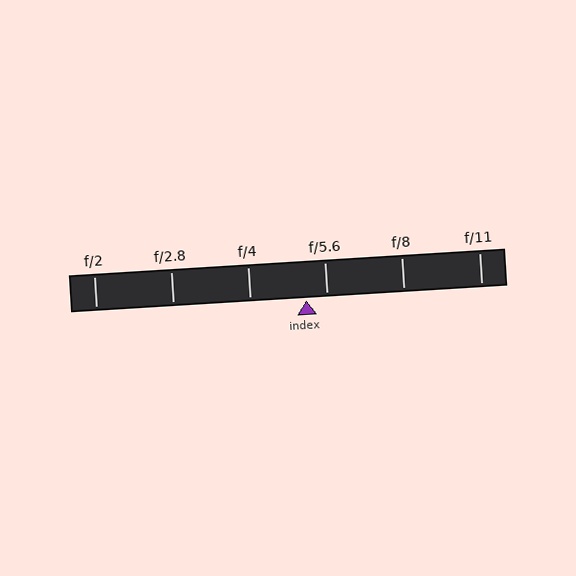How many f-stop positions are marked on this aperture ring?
There are 6 f-stop positions marked.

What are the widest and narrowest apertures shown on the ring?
The widest aperture shown is f/2 and the narrowest is f/11.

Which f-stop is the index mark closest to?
The index mark is closest to f/5.6.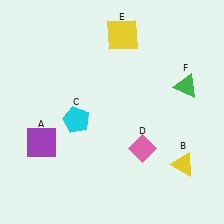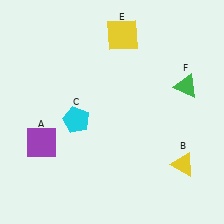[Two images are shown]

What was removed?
The pink diamond (D) was removed in Image 2.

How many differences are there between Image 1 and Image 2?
There is 1 difference between the two images.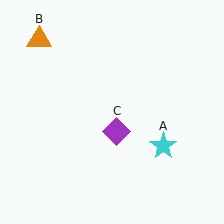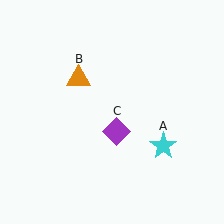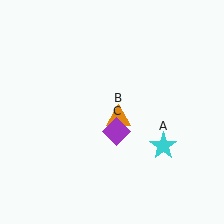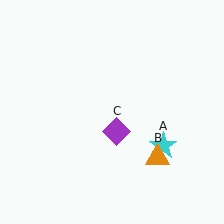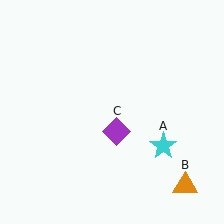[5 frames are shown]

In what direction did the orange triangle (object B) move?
The orange triangle (object B) moved down and to the right.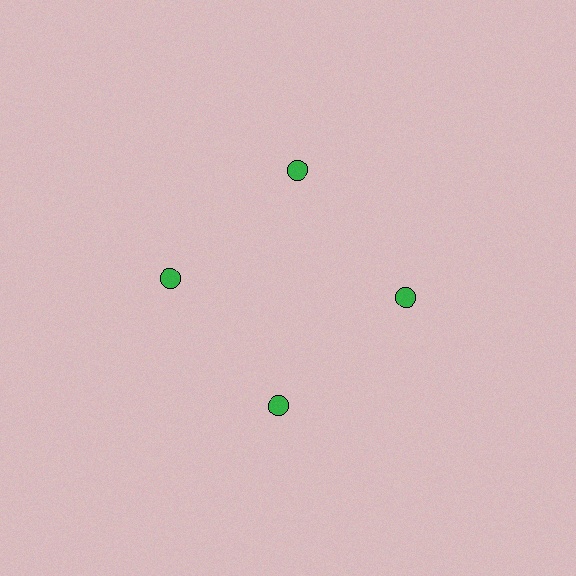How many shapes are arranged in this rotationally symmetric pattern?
There are 4 shapes, arranged in 4 groups of 1.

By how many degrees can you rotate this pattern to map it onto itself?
The pattern maps onto itself every 90 degrees of rotation.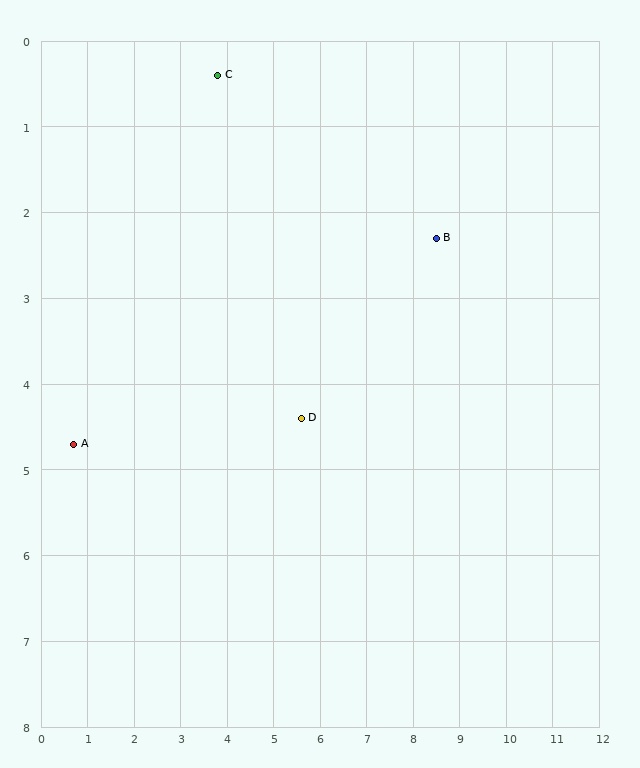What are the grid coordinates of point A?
Point A is at approximately (0.7, 4.7).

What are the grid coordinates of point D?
Point D is at approximately (5.6, 4.4).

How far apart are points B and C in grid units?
Points B and C are about 5.1 grid units apart.